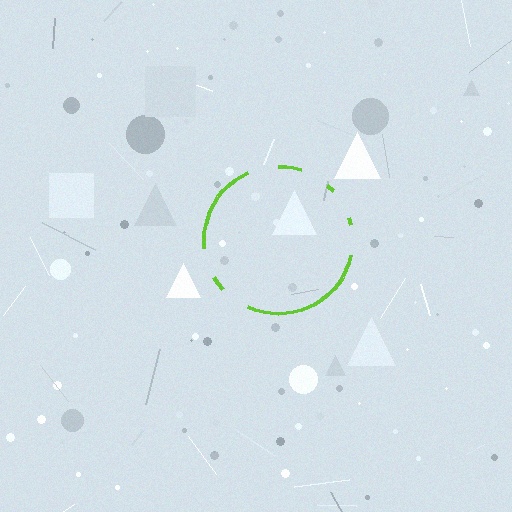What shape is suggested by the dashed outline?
The dashed outline suggests a circle.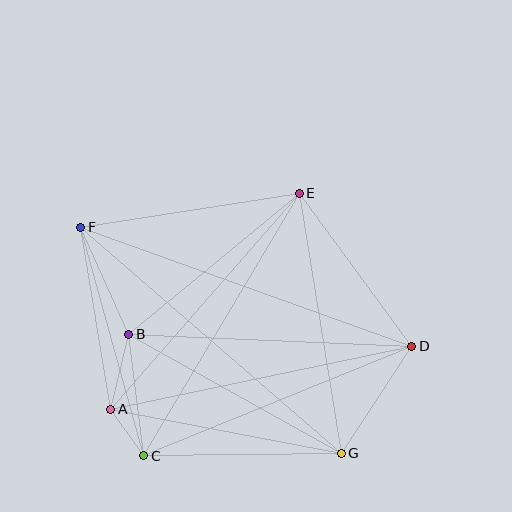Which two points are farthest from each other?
Points D and F are farthest from each other.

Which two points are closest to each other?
Points A and C are closest to each other.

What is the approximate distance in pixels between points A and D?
The distance between A and D is approximately 308 pixels.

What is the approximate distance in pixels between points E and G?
The distance between E and G is approximately 263 pixels.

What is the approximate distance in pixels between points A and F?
The distance between A and F is approximately 184 pixels.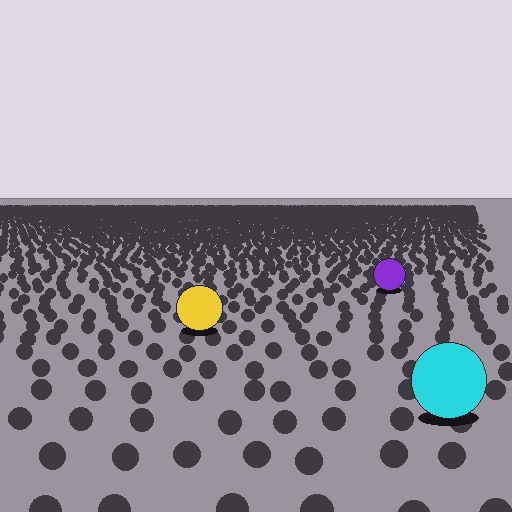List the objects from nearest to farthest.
From nearest to farthest: the cyan circle, the yellow circle, the purple circle.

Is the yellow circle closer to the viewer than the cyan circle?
No. The cyan circle is closer — you can tell from the texture gradient: the ground texture is coarser near it.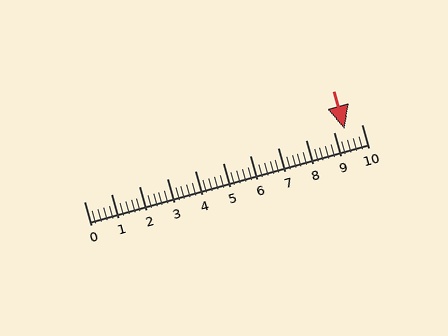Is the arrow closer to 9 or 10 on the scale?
The arrow is closer to 9.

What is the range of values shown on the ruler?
The ruler shows values from 0 to 10.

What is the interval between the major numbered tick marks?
The major tick marks are spaced 1 units apart.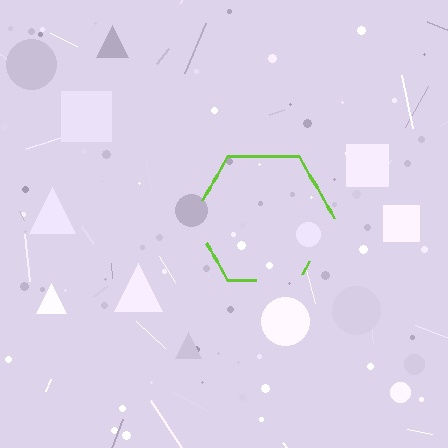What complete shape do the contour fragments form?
The contour fragments form a hexagon.